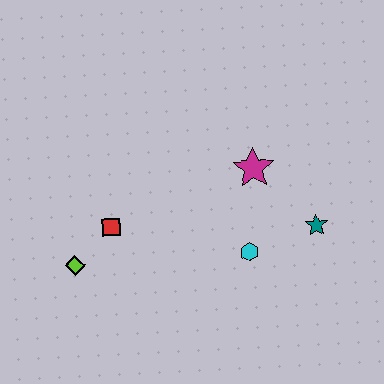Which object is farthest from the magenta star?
The lime diamond is farthest from the magenta star.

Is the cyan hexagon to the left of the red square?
No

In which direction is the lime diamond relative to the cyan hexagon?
The lime diamond is to the left of the cyan hexagon.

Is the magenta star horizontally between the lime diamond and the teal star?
Yes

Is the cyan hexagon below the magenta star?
Yes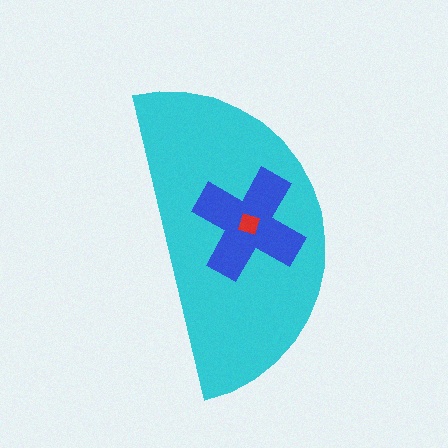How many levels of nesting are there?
3.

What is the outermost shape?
The cyan semicircle.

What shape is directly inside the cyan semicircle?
The blue cross.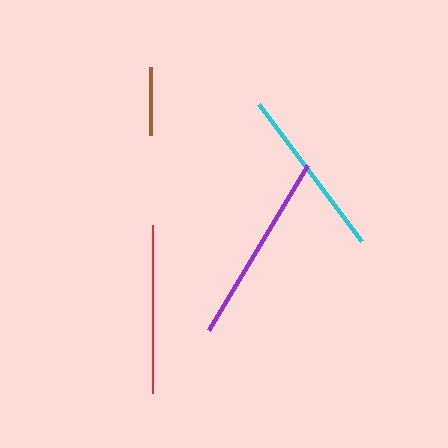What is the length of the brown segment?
The brown segment is approximately 68 pixels long.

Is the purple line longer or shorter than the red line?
The purple line is longer than the red line.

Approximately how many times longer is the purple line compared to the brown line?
The purple line is approximately 2.8 times the length of the brown line.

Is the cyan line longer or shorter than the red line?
The cyan line is longer than the red line.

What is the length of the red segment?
The red segment is approximately 168 pixels long.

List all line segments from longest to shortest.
From longest to shortest: purple, cyan, red, brown.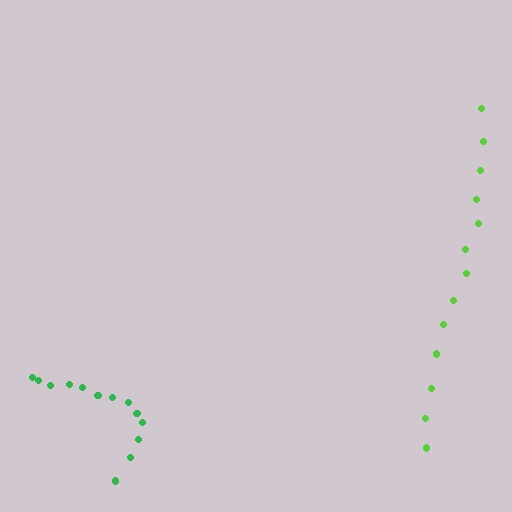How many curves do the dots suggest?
There are 2 distinct paths.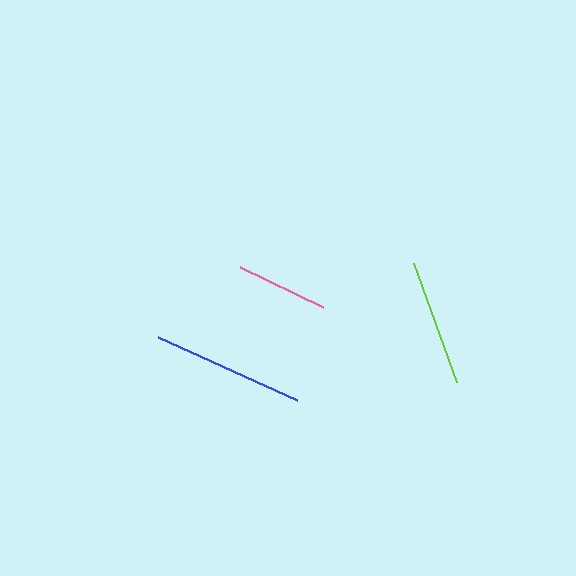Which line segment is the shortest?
The pink line is the shortest at approximately 92 pixels.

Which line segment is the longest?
The blue line is the longest at approximately 153 pixels.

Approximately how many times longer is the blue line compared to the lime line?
The blue line is approximately 1.2 times the length of the lime line.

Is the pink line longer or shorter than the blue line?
The blue line is longer than the pink line.